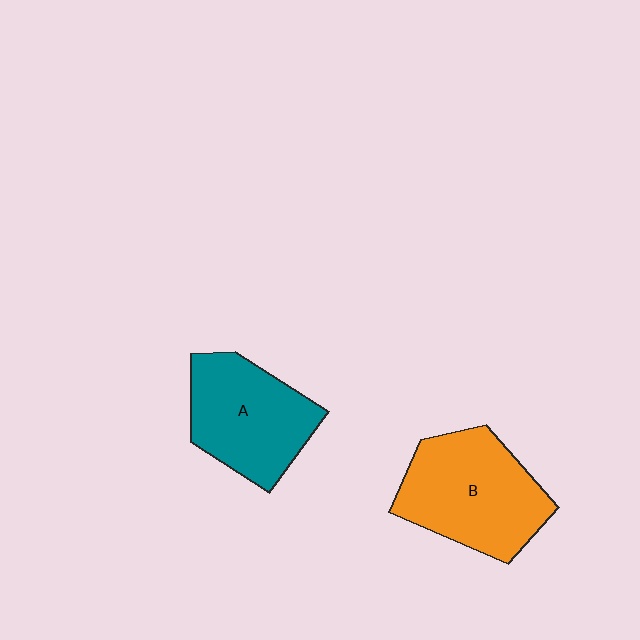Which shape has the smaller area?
Shape A (teal).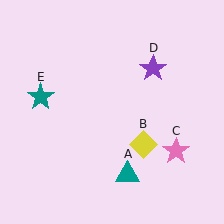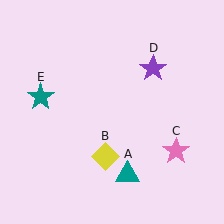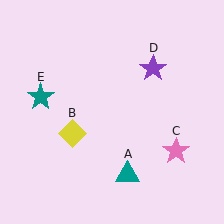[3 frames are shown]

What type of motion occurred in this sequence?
The yellow diamond (object B) rotated clockwise around the center of the scene.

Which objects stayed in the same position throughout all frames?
Teal triangle (object A) and pink star (object C) and purple star (object D) and teal star (object E) remained stationary.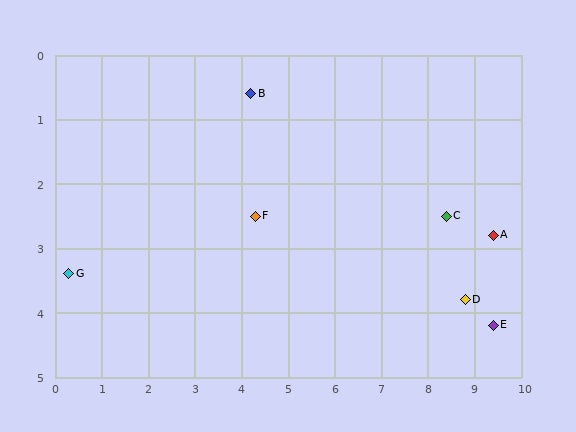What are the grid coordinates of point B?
Point B is at approximately (4.2, 0.6).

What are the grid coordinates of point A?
Point A is at approximately (9.4, 2.8).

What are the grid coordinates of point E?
Point E is at approximately (9.4, 4.2).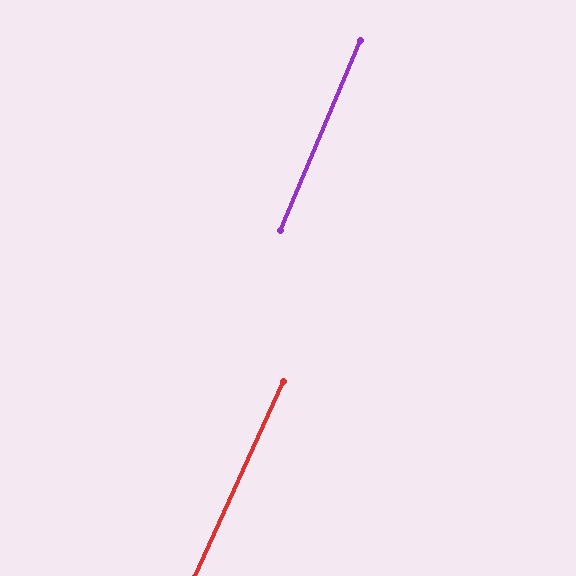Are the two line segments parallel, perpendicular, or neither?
Parallel — their directions differ by only 1.6°.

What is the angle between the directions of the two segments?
Approximately 2 degrees.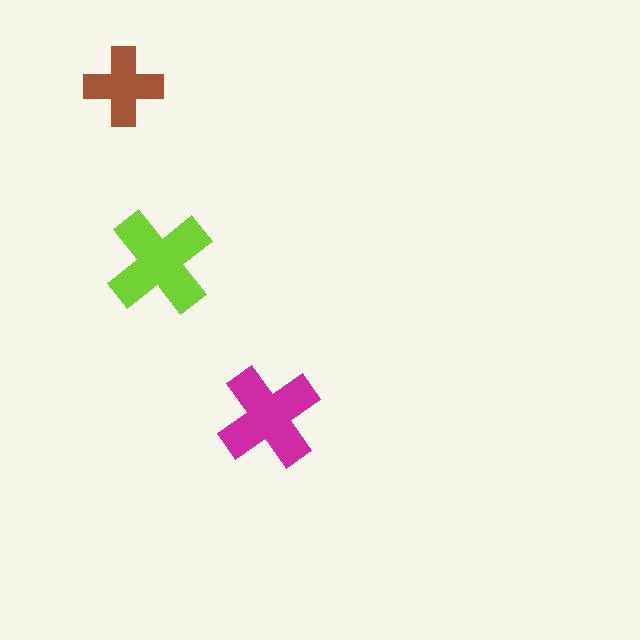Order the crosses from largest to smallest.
the lime one, the magenta one, the brown one.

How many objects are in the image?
There are 3 objects in the image.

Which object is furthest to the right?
The magenta cross is rightmost.